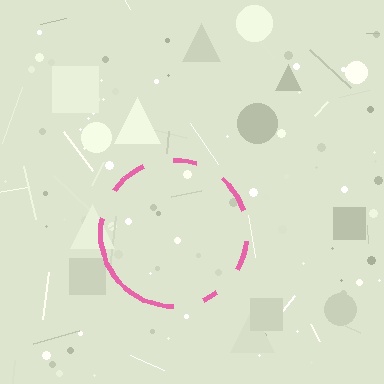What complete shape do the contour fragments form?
The contour fragments form a circle.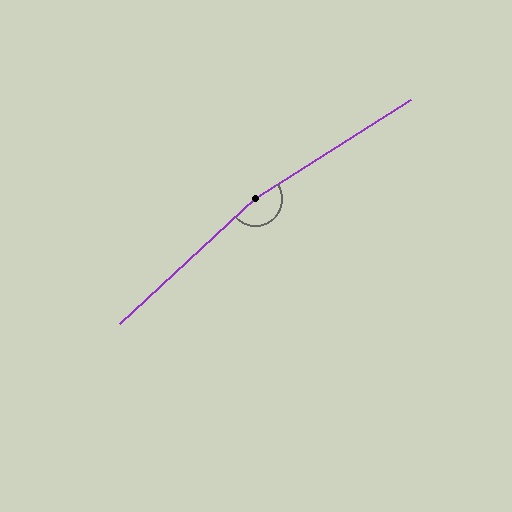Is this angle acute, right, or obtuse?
It is obtuse.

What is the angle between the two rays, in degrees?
Approximately 170 degrees.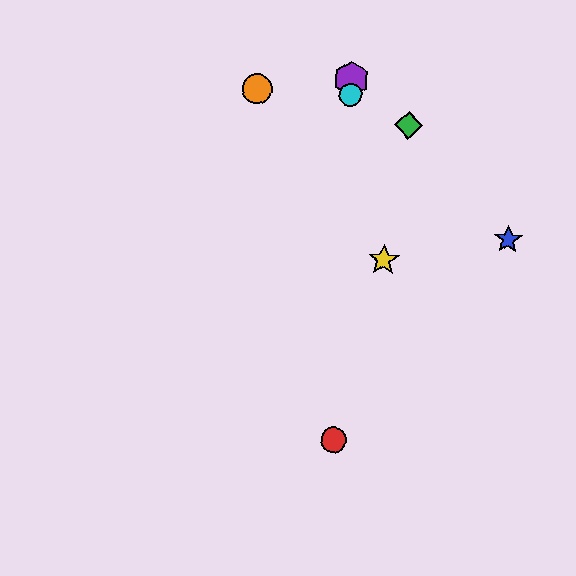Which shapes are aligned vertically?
The red circle, the purple hexagon, the cyan circle are aligned vertically.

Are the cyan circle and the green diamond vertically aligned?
No, the cyan circle is at x≈350 and the green diamond is at x≈408.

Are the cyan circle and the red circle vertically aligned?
Yes, both are at x≈350.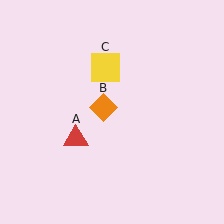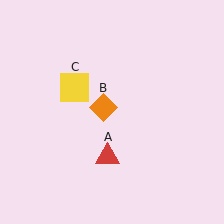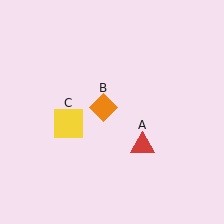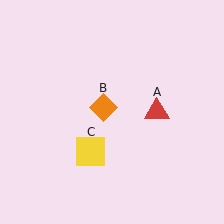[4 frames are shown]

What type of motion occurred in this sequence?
The red triangle (object A), yellow square (object C) rotated counterclockwise around the center of the scene.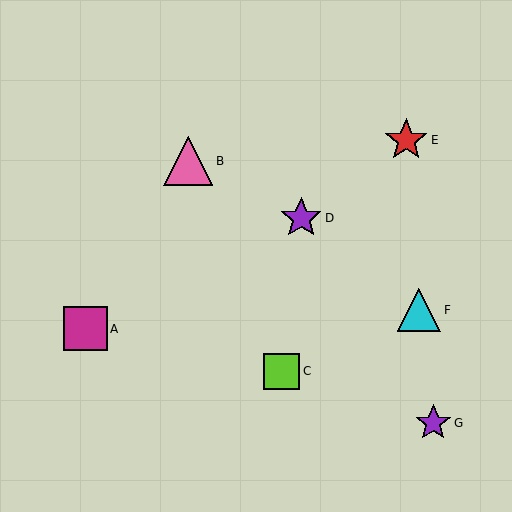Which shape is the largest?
The pink triangle (labeled B) is the largest.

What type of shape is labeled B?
Shape B is a pink triangle.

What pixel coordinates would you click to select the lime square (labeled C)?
Click at (282, 371) to select the lime square C.